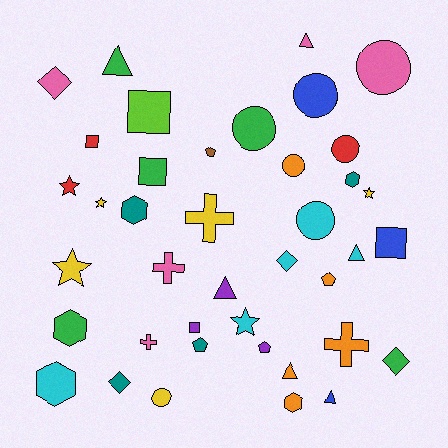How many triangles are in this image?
There are 6 triangles.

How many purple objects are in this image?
There are 3 purple objects.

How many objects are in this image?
There are 40 objects.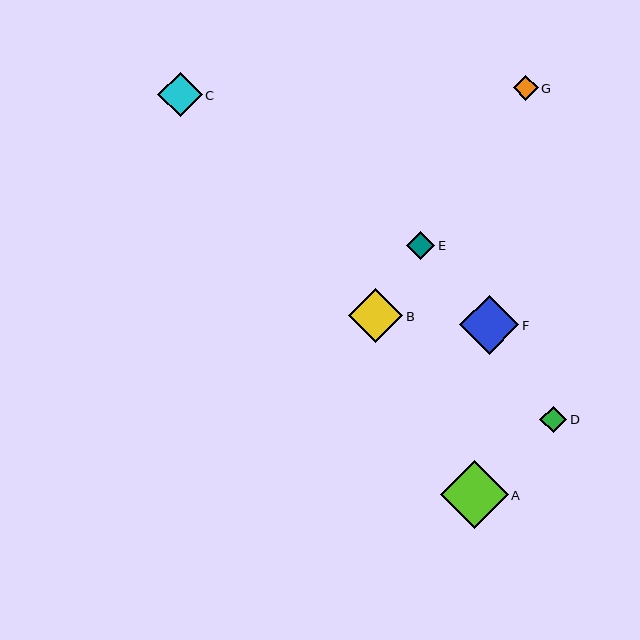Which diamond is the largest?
Diamond A is the largest with a size of approximately 68 pixels.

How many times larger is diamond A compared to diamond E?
Diamond A is approximately 2.4 times the size of diamond E.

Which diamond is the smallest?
Diamond G is the smallest with a size of approximately 25 pixels.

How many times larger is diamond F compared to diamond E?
Diamond F is approximately 2.1 times the size of diamond E.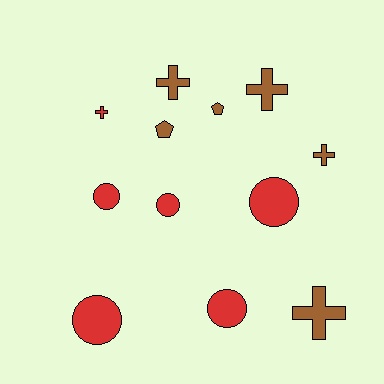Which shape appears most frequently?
Circle, with 5 objects.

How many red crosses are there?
There is 1 red cross.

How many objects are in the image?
There are 12 objects.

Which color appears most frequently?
Red, with 6 objects.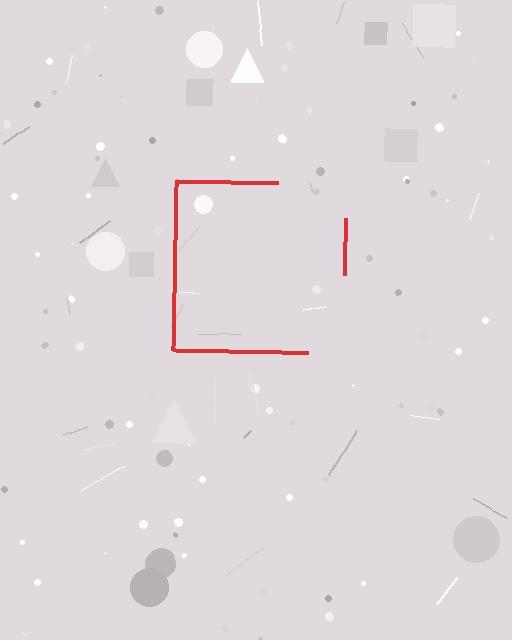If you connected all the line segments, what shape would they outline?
They would outline a square.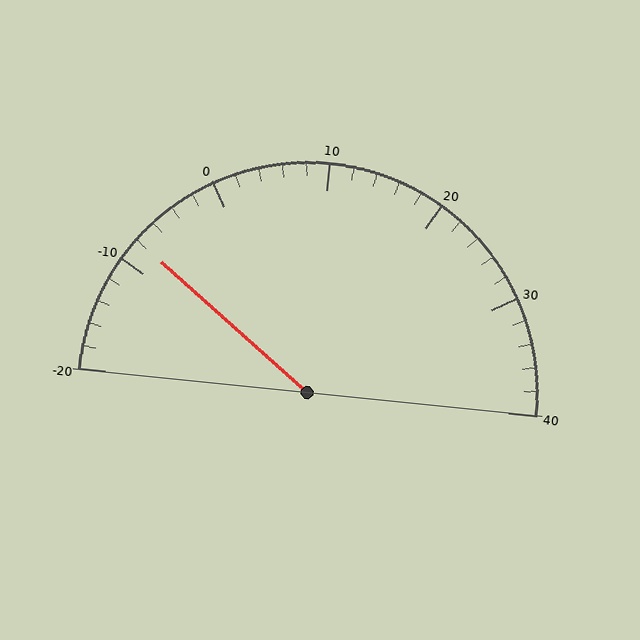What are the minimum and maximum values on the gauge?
The gauge ranges from -20 to 40.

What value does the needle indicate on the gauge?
The needle indicates approximately -8.